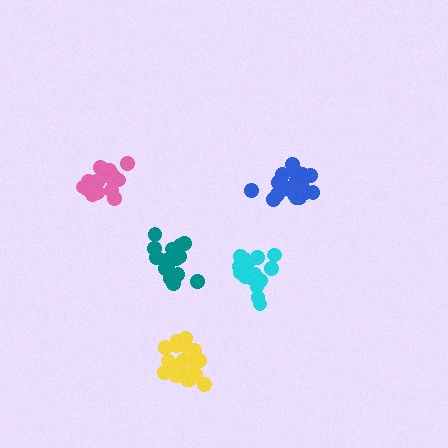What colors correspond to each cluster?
The clusters are colored: pink, blue, teal, yellow, cyan.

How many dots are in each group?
Group 1: 15 dots, Group 2: 21 dots, Group 3: 15 dots, Group 4: 21 dots, Group 5: 15 dots (87 total).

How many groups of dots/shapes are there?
There are 5 groups.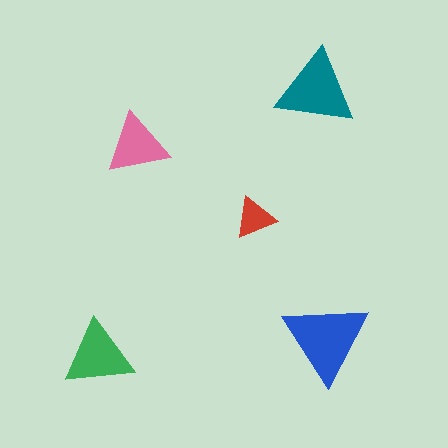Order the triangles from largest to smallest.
the blue one, the teal one, the green one, the pink one, the red one.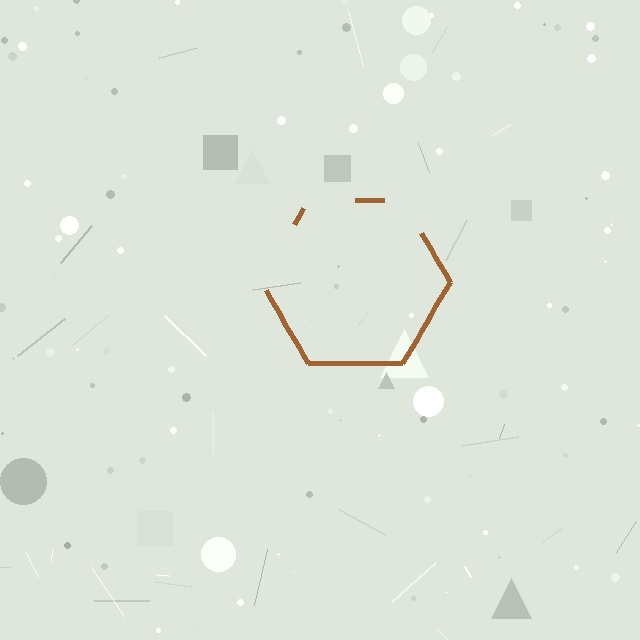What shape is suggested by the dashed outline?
The dashed outline suggests a hexagon.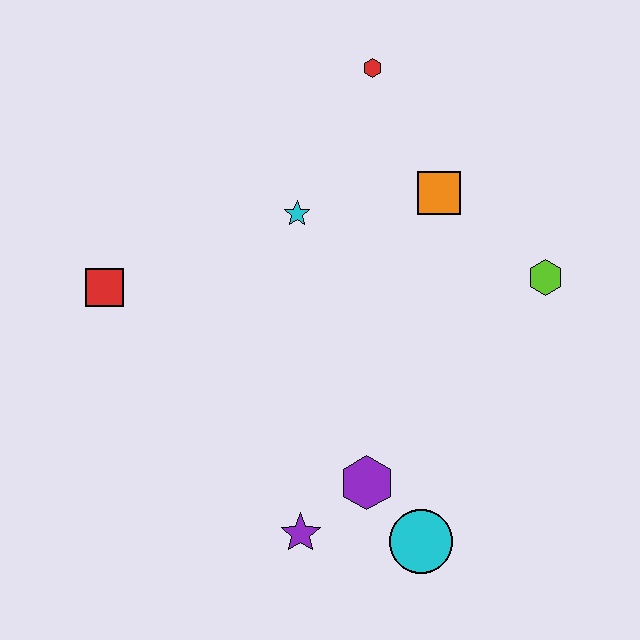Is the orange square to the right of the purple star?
Yes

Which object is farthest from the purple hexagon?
The red hexagon is farthest from the purple hexagon.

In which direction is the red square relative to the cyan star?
The red square is to the left of the cyan star.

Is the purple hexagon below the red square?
Yes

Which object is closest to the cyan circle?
The purple hexagon is closest to the cyan circle.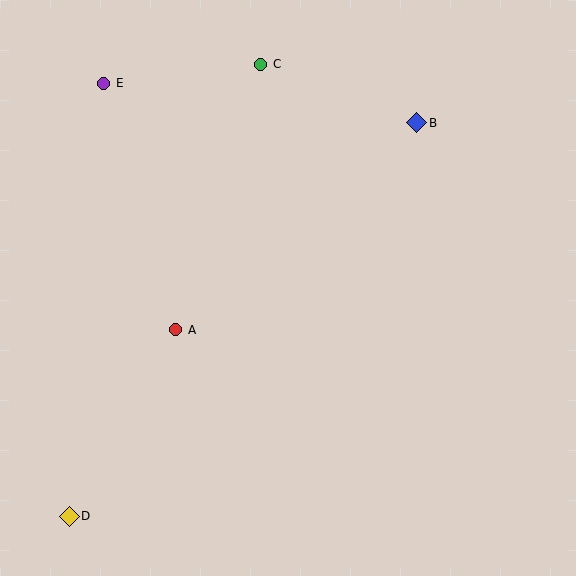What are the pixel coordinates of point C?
Point C is at (261, 64).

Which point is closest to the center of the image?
Point A at (176, 330) is closest to the center.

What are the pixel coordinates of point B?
Point B is at (417, 123).